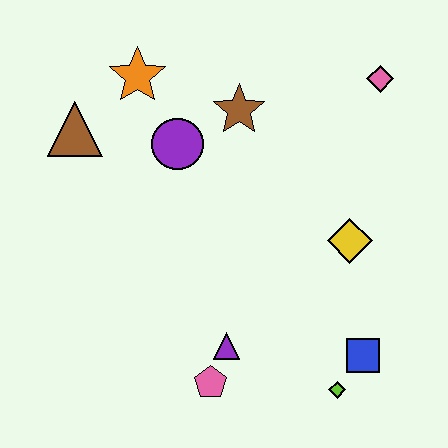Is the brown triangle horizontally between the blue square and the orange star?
No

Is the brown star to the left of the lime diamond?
Yes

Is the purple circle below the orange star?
Yes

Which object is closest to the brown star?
The purple circle is closest to the brown star.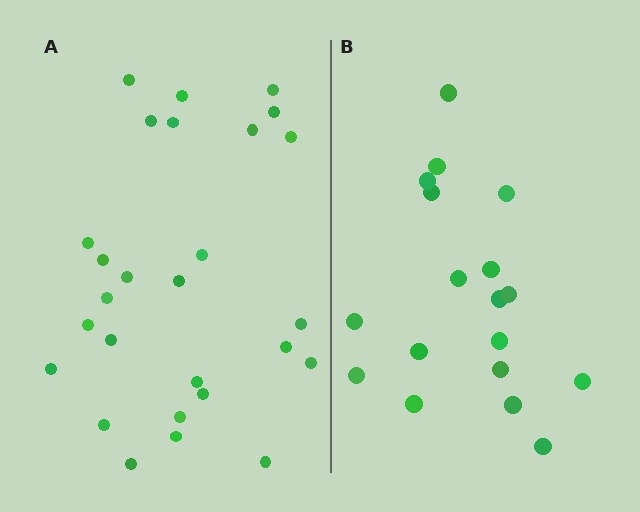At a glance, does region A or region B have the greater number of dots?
Region A (the left region) has more dots.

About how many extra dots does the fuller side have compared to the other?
Region A has roughly 8 or so more dots than region B.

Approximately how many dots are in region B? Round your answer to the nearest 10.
About 20 dots. (The exact count is 18, which rounds to 20.)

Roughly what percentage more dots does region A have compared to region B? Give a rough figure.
About 50% more.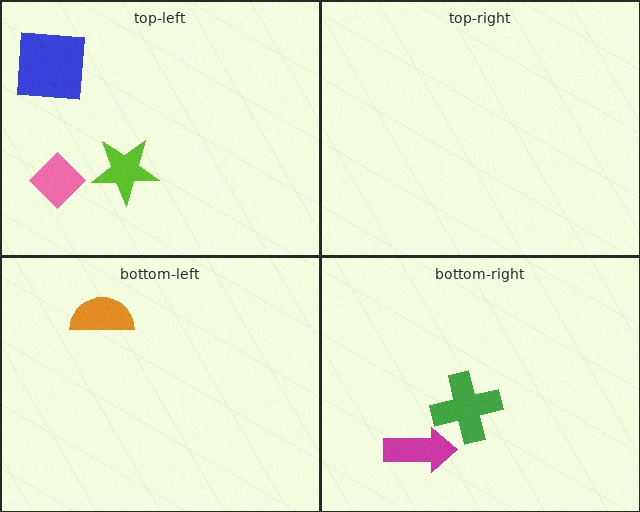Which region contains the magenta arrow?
The bottom-right region.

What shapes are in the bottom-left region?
The orange semicircle.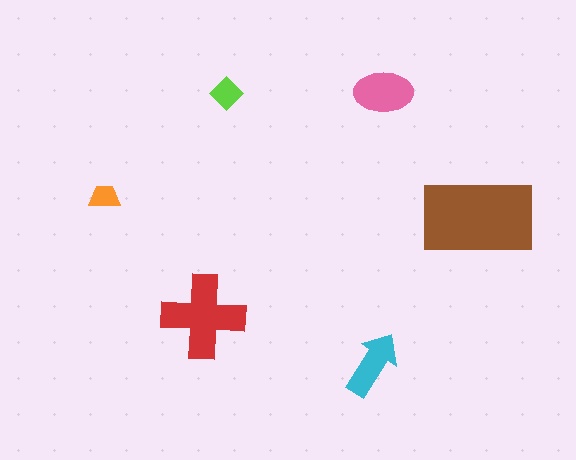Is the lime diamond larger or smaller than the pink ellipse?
Smaller.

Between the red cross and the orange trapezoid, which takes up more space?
The red cross.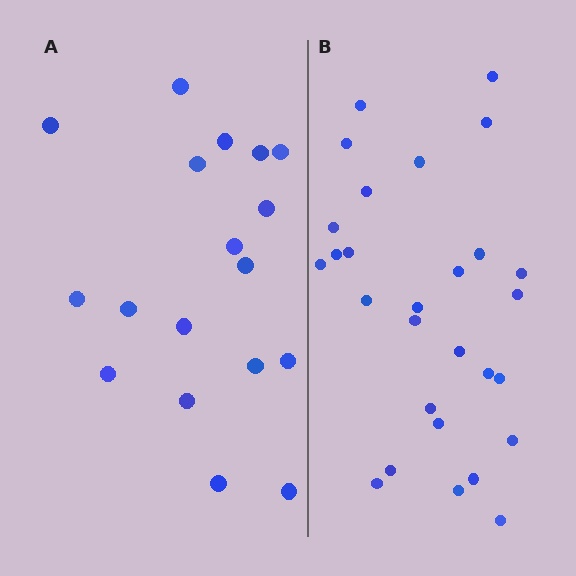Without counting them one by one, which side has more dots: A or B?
Region B (the right region) has more dots.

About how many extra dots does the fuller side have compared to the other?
Region B has roughly 10 or so more dots than region A.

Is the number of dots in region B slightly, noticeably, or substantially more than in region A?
Region B has substantially more. The ratio is roughly 1.6 to 1.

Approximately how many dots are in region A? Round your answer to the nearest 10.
About 20 dots. (The exact count is 18, which rounds to 20.)